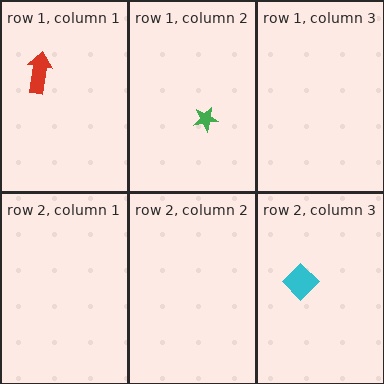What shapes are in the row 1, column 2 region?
The green star.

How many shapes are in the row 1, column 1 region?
1.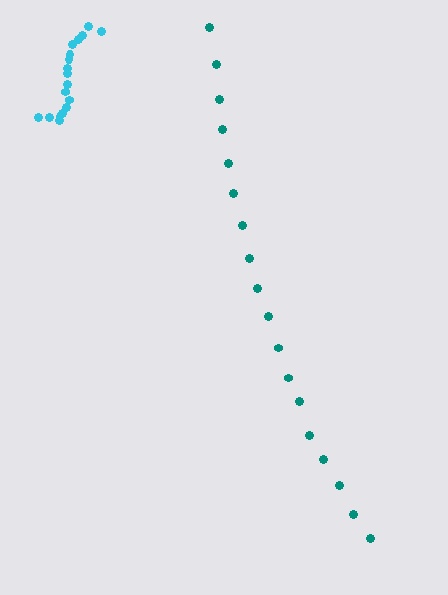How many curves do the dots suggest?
There are 2 distinct paths.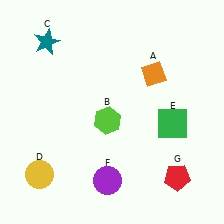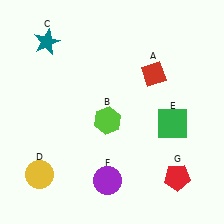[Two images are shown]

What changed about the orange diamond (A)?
In Image 1, A is orange. In Image 2, it changed to red.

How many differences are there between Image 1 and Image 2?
There is 1 difference between the two images.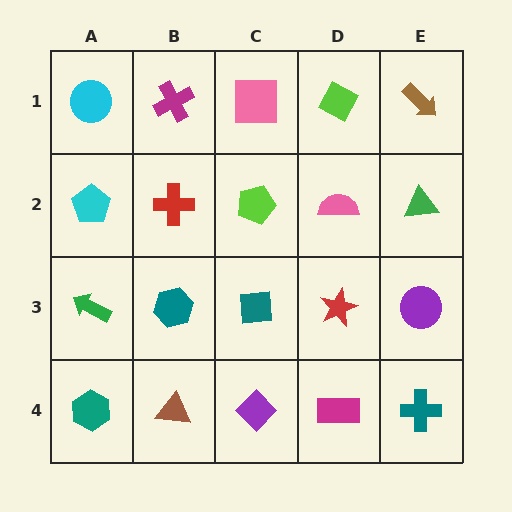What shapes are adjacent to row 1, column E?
A green triangle (row 2, column E), a lime diamond (row 1, column D).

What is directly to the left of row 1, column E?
A lime diamond.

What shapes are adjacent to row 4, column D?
A red star (row 3, column D), a purple diamond (row 4, column C), a teal cross (row 4, column E).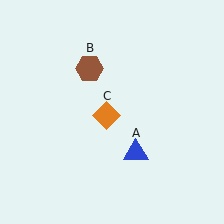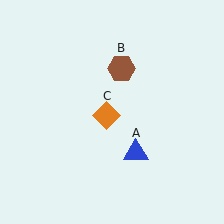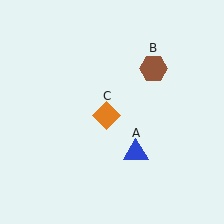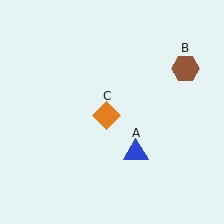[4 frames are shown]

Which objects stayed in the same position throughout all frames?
Blue triangle (object A) and orange diamond (object C) remained stationary.